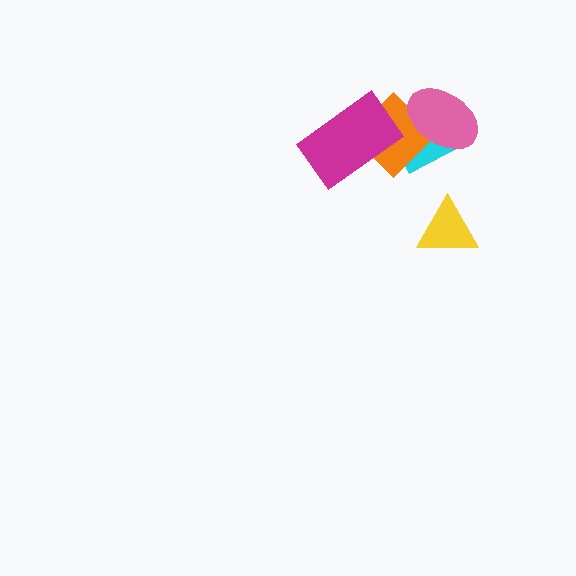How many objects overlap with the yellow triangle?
0 objects overlap with the yellow triangle.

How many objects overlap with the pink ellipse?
2 objects overlap with the pink ellipse.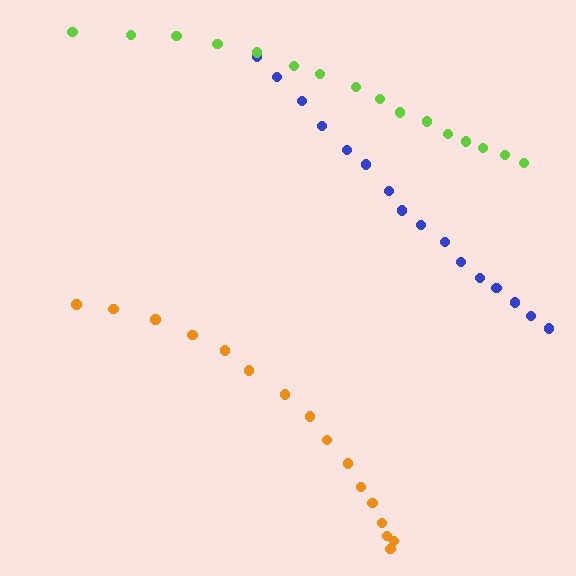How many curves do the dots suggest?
There are 3 distinct paths.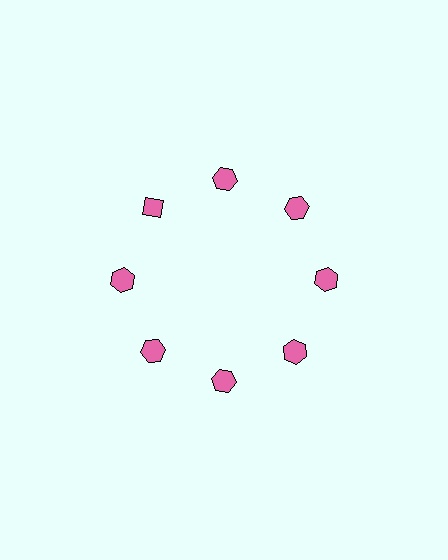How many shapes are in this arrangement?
There are 8 shapes arranged in a ring pattern.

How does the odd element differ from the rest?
It has a different shape: diamond instead of hexagon.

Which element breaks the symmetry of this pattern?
The pink diamond at roughly the 10 o'clock position breaks the symmetry. All other shapes are pink hexagons.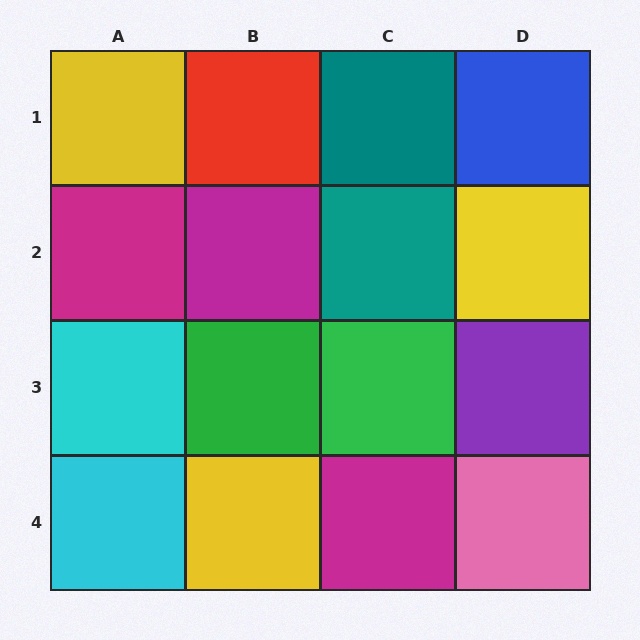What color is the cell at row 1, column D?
Blue.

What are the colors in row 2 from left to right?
Magenta, magenta, teal, yellow.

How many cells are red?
1 cell is red.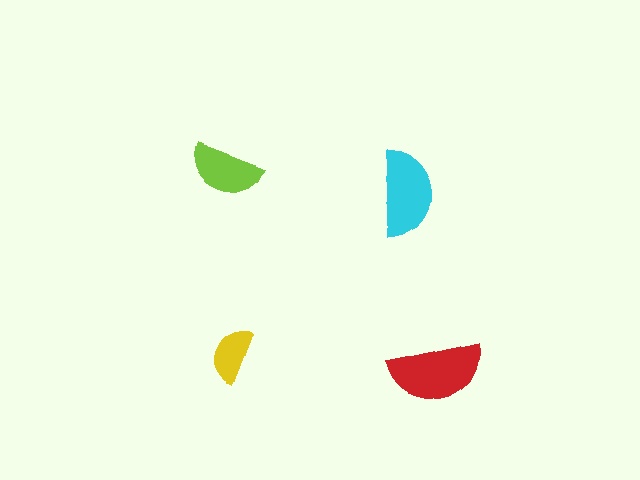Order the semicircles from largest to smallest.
the red one, the cyan one, the lime one, the yellow one.